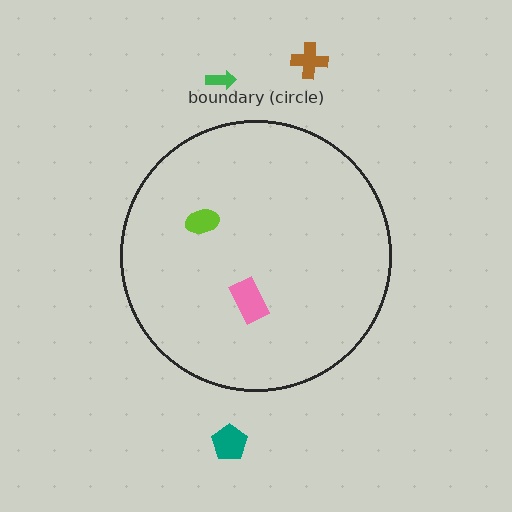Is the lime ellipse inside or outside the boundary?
Inside.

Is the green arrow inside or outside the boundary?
Outside.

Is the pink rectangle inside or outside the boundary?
Inside.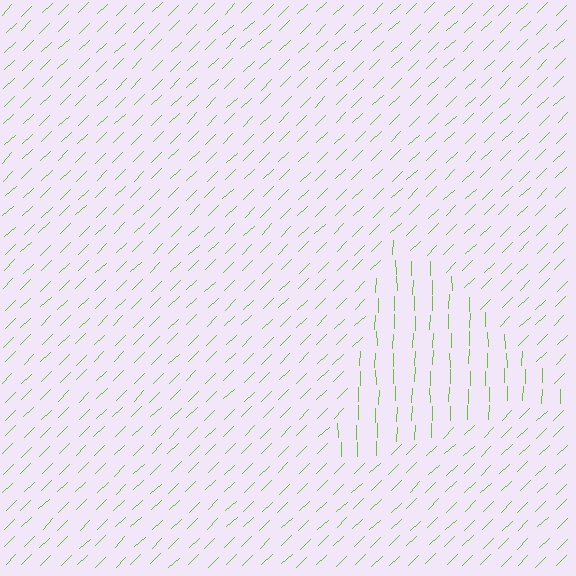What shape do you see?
I see a triangle.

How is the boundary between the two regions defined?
The boundary is defined purely by a change in line orientation (approximately 45 degrees difference). All lines are the same color and thickness.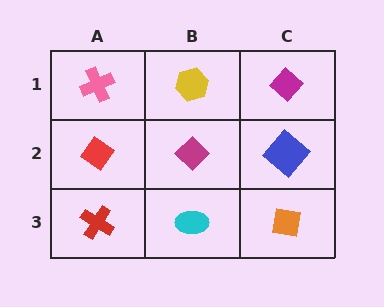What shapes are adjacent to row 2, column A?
A pink cross (row 1, column A), a red cross (row 3, column A), a magenta diamond (row 2, column B).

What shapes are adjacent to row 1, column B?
A magenta diamond (row 2, column B), a pink cross (row 1, column A), a magenta diamond (row 1, column C).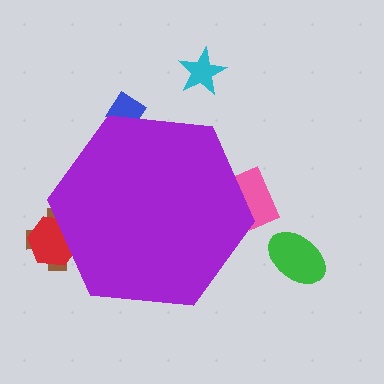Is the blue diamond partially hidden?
Yes, the blue diamond is partially hidden behind the purple hexagon.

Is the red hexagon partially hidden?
Yes, the red hexagon is partially hidden behind the purple hexagon.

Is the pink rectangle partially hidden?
Yes, the pink rectangle is partially hidden behind the purple hexagon.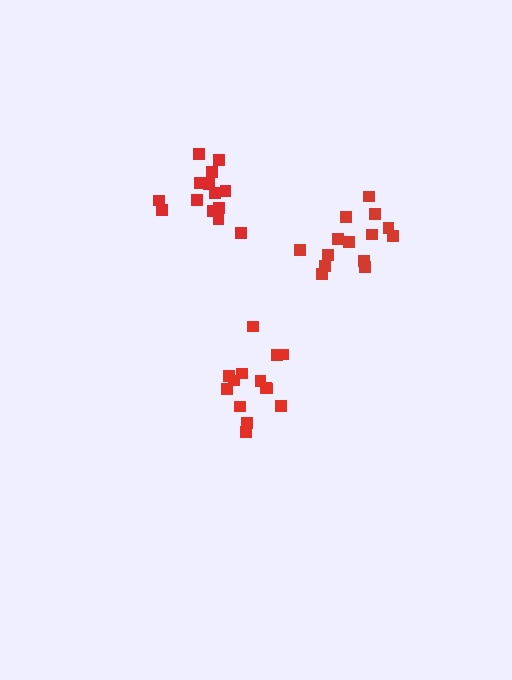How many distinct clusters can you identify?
There are 3 distinct clusters.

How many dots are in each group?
Group 1: 14 dots, Group 2: 14 dots, Group 3: 15 dots (43 total).